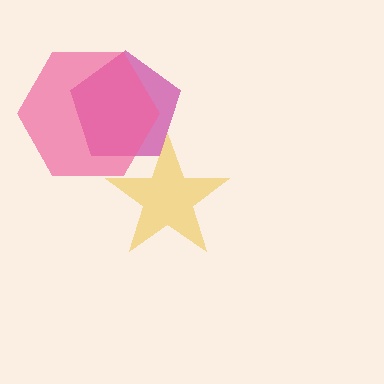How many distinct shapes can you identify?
There are 3 distinct shapes: a magenta pentagon, a yellow star, a pink hexagon.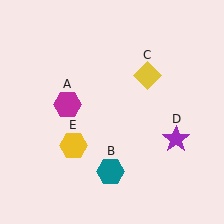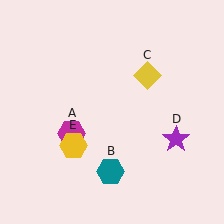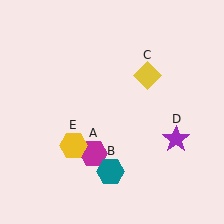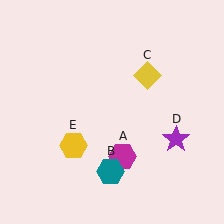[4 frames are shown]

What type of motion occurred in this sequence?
The magenta hexagon (object A) rotated counterclockwise around the center of the scene.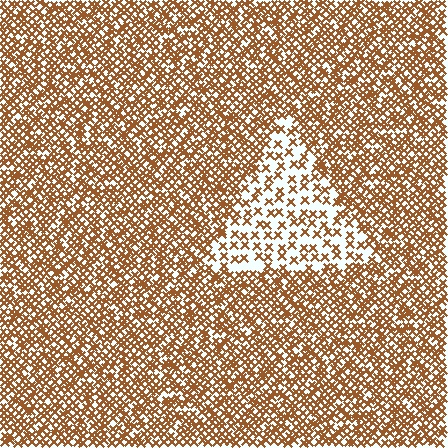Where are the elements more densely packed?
The elements are more densely packed outside the triangle boundary.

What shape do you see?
I see a triangle.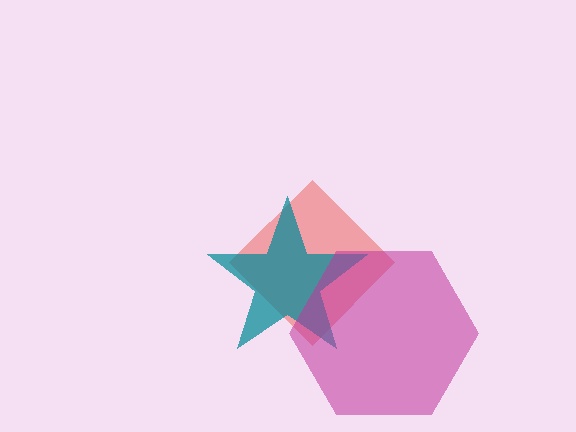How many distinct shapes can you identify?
There are 3 distinct shapes: a red diamond, a teal star, a magenta hexagon.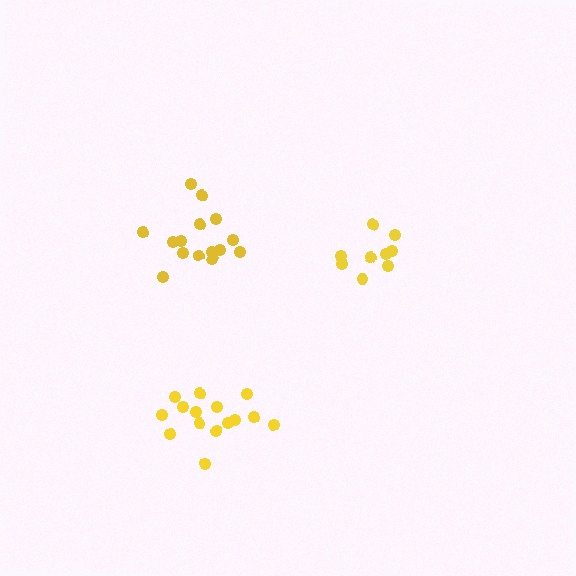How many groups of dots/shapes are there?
There are 3 groups.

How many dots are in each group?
Group 1: 15 dots, Group 2: 15 dots, Group 3: 9 dots (39 total).